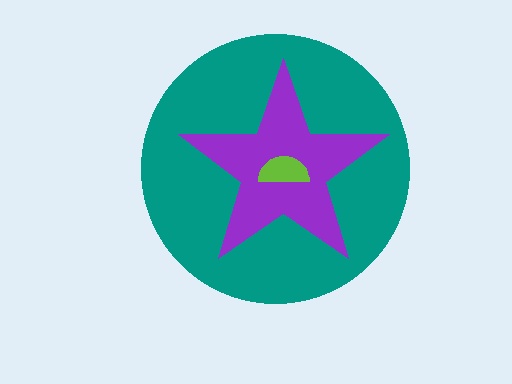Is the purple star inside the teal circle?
Yes.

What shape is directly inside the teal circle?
The purple star.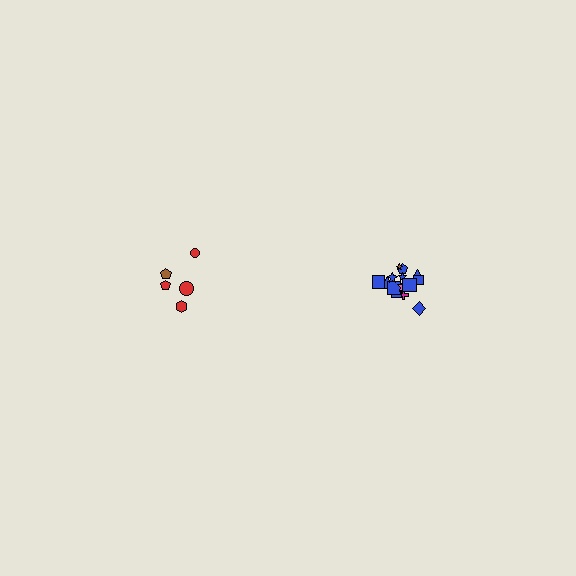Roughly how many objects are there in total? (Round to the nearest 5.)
Roughly 20 objects in total.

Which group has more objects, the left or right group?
The right group.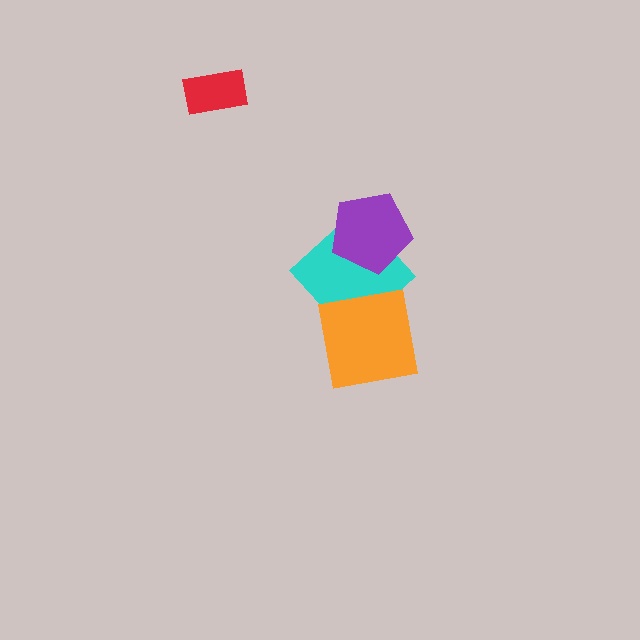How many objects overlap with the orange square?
1 object overlaps with the orange square.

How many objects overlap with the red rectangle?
0 objects overlap with the red rectangle.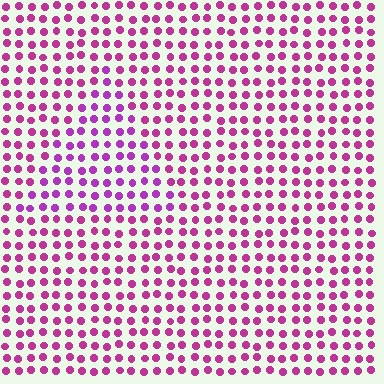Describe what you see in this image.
The image is filled with small magenta elements in a uniform arrangement. A triangle-shaped region is visible where the elements are tinted to a slightly different hue, forming a subtle color boundary.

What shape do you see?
I see a triangle.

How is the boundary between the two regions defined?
The boundary is defined purely by a slight shift in hue (about 23 degrees). Spacing, size, and orientation are identical on both sides.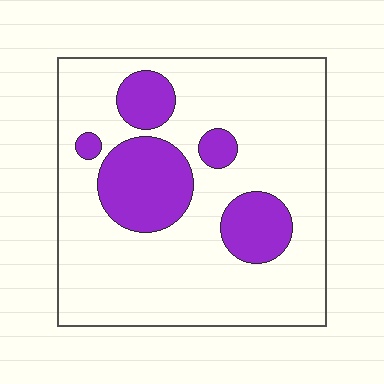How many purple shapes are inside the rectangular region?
5.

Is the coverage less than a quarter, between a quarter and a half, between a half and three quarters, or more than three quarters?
Less than a quarter.